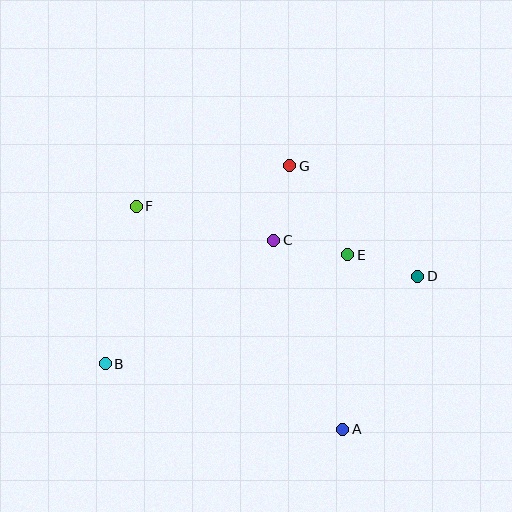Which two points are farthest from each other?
Points B and D are farthest from each other.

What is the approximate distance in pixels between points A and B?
The distance between A and B is approximately 246 pixels.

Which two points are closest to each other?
Points D and E are closest to each other.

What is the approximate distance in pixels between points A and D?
The distance between A and D is approximately 170 pixels.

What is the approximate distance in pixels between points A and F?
The distance between A and F is approximately 304 pixels.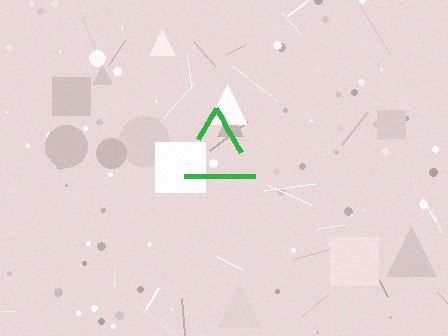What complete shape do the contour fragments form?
The contour fragments form a triangle.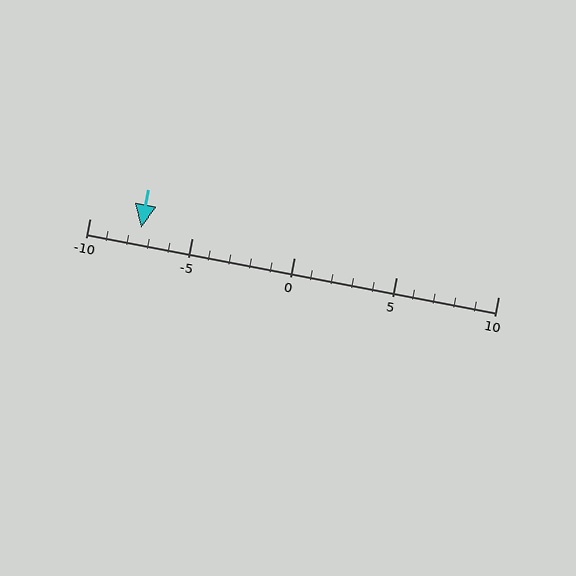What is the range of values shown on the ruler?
The ruler shows values from -10 to 10.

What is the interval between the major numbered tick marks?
The major tick marks are spaced 5 units apart.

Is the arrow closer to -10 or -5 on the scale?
The arrow is closer to -5.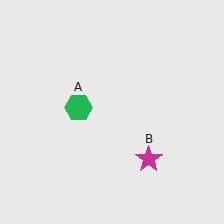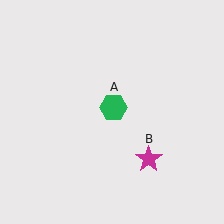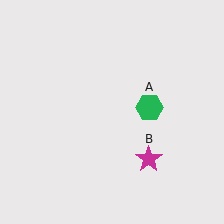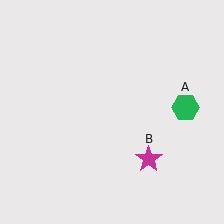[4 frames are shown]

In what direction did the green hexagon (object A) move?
The green hexagon (object A) moved right.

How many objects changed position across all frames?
1 object changed position: green hexagon (object A).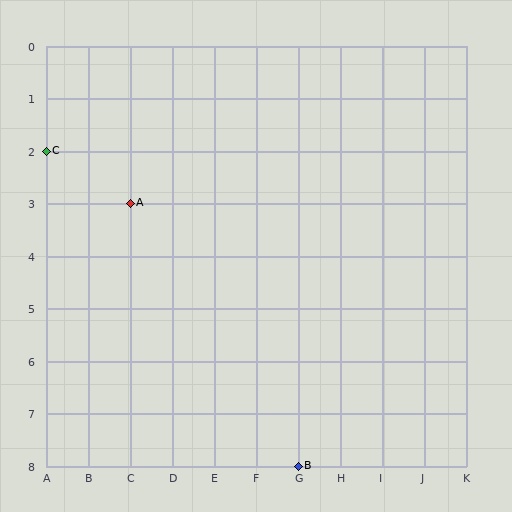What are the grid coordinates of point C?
Point C is at grid coordinates (A, 2).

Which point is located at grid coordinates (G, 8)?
Point B is at (G, 8).